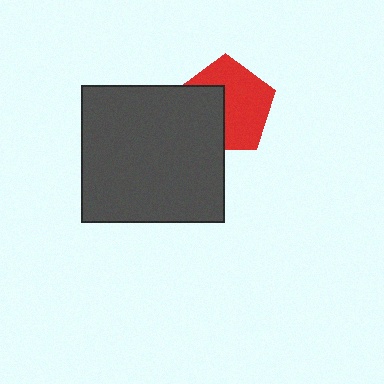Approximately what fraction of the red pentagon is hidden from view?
Roughly 40% of the red pentagon is hidden behind the dark gray rectangle.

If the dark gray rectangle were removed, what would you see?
You would see the complete red pentagon.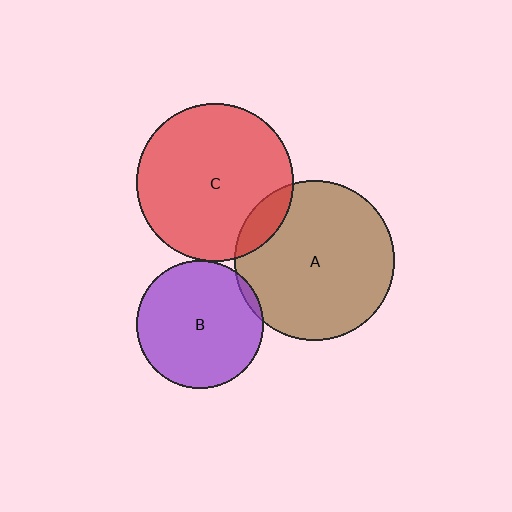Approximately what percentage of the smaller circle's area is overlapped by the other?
Approximately 10%.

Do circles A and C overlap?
Yes.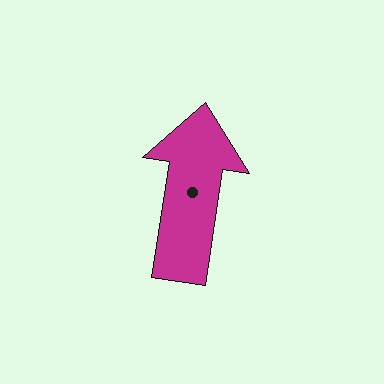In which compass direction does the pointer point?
North.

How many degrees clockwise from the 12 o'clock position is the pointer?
Approximately 9 degrees.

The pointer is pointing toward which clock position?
Roughly 12 o'clock.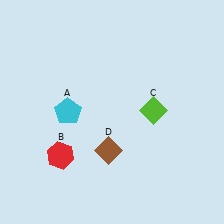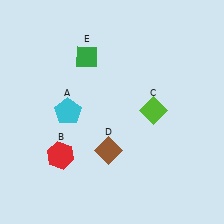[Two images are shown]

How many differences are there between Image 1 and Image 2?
There is 1 difference between the two images.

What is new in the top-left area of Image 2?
A green diamond (E) was added in the top-left area of Image 2.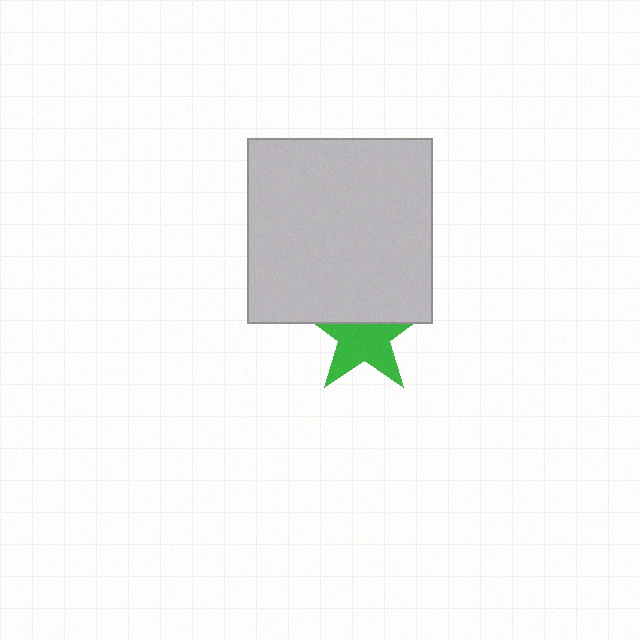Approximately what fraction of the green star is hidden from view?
Roughly 39% of the green star is hidden behind the light gray square.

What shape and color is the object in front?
The object in front is a light gray square.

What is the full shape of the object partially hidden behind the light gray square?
The partially hidden object is a green star.